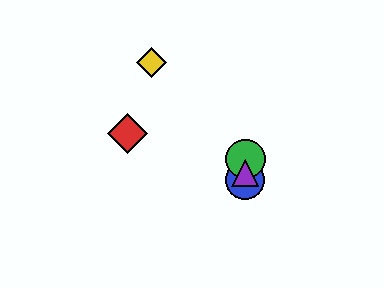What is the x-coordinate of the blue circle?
The blue circle is at x≈245.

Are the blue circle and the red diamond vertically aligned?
No, the blue circle is at x≈245 and the red diamond is at x≈127.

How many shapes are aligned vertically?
3 shapes (the blue circle, the green circle, the purple triangle) are aligned vertically.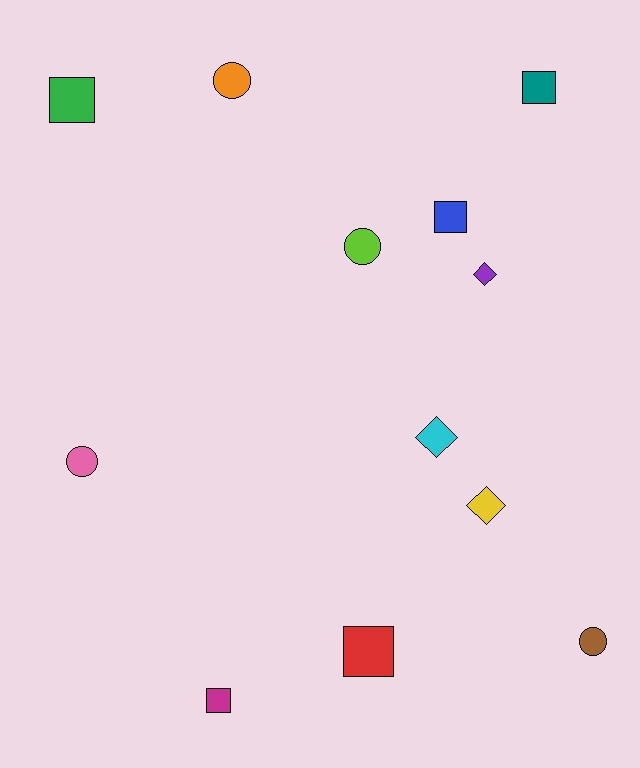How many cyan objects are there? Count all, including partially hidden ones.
There is 1 cyan object.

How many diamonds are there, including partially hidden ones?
There are 3 diamonds.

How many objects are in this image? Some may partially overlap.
There are 12 objects.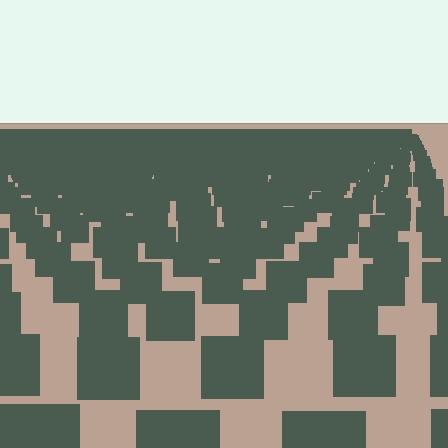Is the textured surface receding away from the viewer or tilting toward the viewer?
The surface is receding away from the viewer. Texture elements get smaller and denser toward the top.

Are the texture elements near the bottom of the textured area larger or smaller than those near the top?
Larger. Near the bottom, elements are closer to the viewer and appear at a bigger on-screen size.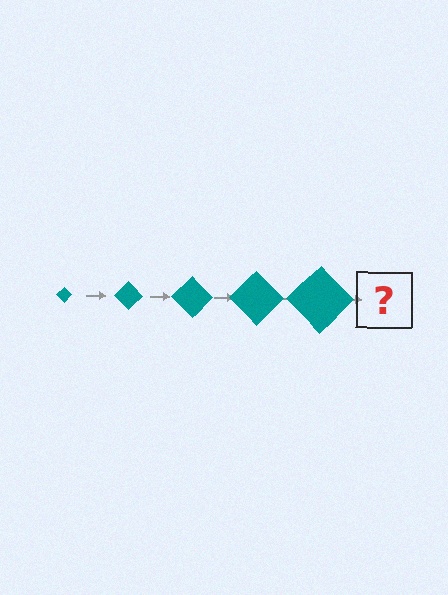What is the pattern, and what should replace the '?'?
The pattern is that the diamond gets progressively larger each step. The '?' should be a teal diamond, larger than the previous one.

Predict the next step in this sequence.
The next step is a teal diamond, larger than the previous one.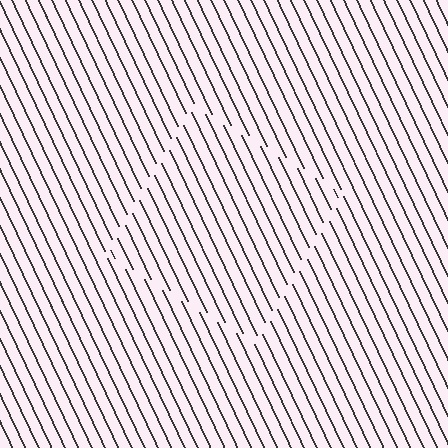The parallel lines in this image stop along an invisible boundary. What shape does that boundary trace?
An illusory square. The interior of the shape contains the same grating, shifted by half a period — the contour is defined by the phase discontinuity where line-ends from the inner and outer gratings abut.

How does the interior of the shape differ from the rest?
The interior of the shape contains the same grating, shifted by half a period — the contour is defined by the phase discontinuity where line-ends from the inner and outer gratings abut.